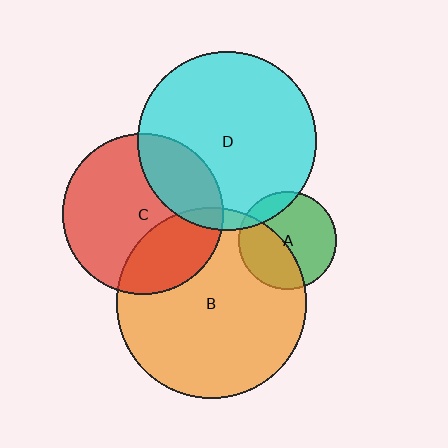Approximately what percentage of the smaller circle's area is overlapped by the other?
Approximately 40%.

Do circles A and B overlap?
Yes.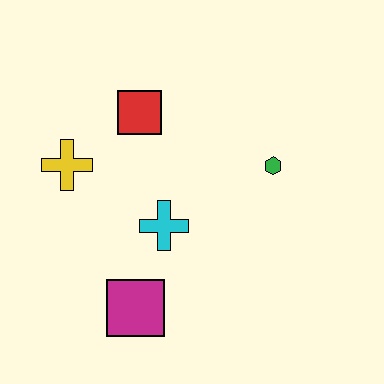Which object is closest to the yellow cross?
The red square is closest to the yellow cross.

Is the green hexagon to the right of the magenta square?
Yes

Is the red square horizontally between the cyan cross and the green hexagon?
No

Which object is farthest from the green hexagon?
The yellow cross is farthest from the green hexagon.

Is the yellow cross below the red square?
Yes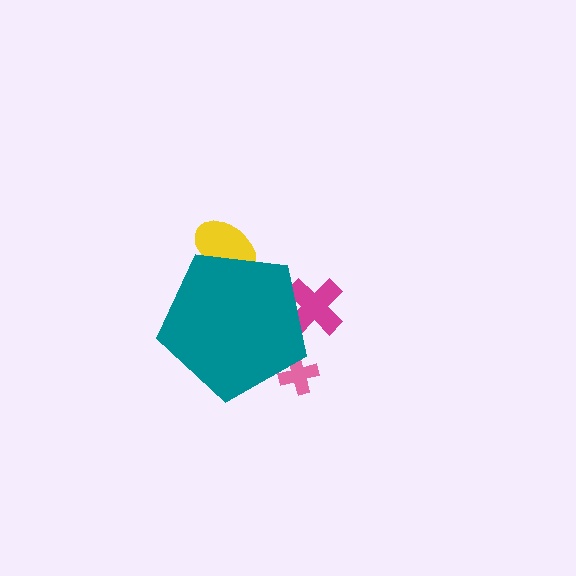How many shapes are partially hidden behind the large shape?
3 shapes are partially hidden.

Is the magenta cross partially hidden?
Yes, the magenta cross is partially hidden behind the teal pentagon.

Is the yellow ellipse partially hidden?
Yes, the yellow ellipse is partially hidden behind the teal pentagon.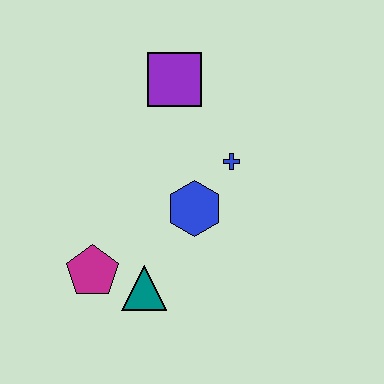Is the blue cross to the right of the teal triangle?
Yes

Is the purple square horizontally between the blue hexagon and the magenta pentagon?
Yes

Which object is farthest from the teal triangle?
The purple square is farthest from the teal triangle.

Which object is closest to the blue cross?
The blue hexagon is closest to the blue cross.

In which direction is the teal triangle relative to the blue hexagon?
The teal triangle is below the blue hexagon.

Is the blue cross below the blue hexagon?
No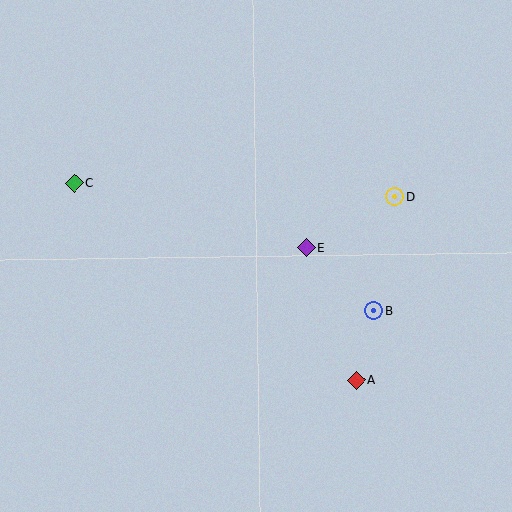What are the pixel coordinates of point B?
Point B is at (373, 311).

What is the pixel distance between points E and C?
The distance between E and C is 241 pixels.